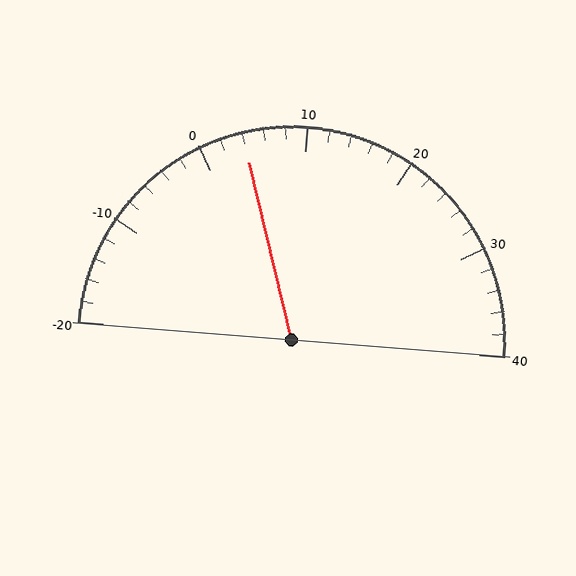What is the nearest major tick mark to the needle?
The nearest major tick mark is 0.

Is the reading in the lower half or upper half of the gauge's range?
The reading is in the lower half of the range (-20 to 40).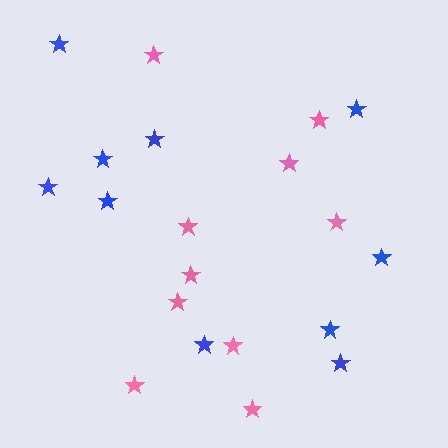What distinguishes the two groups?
There are 2 groups: one group of pink stars (10) and one group of blue stars (10).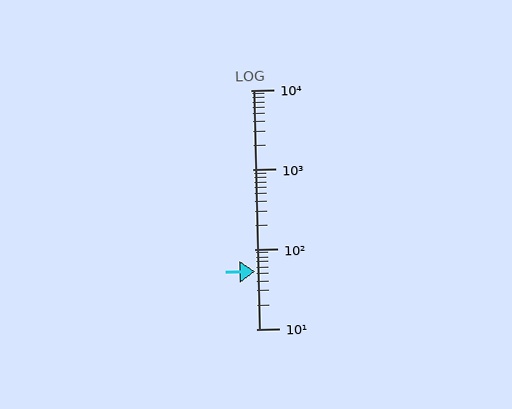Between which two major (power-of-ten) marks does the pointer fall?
The pointer is between 10 and 100.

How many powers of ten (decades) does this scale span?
The scale spans 3 decades, from 10 to 10000.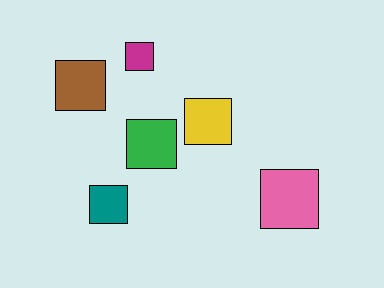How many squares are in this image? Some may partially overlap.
There are 6 squares.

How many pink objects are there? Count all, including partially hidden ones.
There is 1 pink object.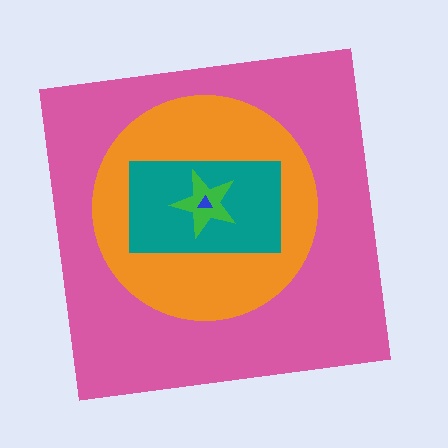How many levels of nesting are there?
5.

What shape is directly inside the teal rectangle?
The green star.